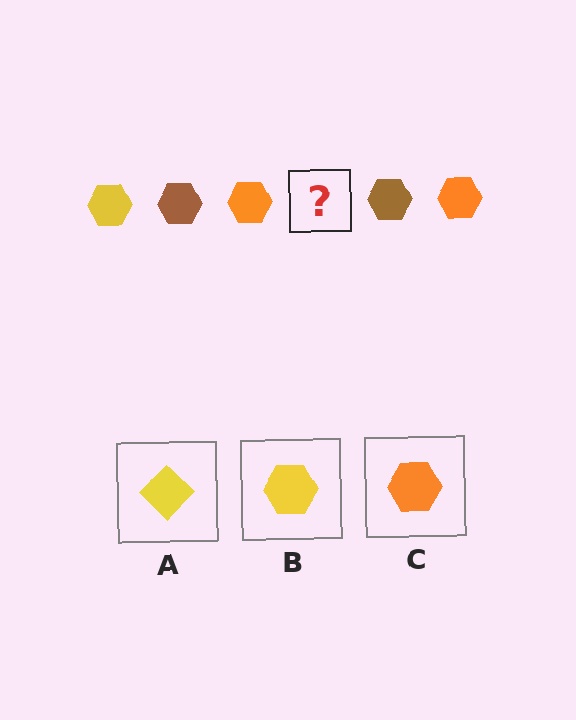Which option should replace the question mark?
Option B.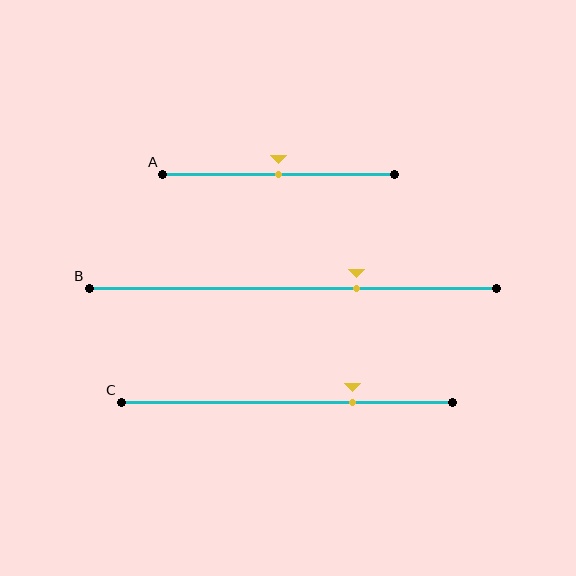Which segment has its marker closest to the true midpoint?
Segment A has its marker closest to the true midpoint.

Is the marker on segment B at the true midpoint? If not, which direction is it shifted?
No, the marker on segment B is shifted to the right by about 16% of the segment length.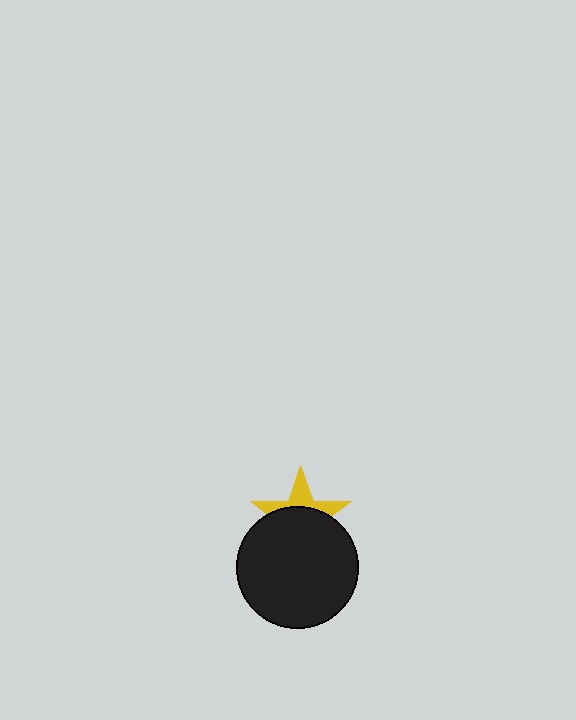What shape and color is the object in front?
The object in front is a black circle.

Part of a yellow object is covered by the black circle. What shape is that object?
It is a star.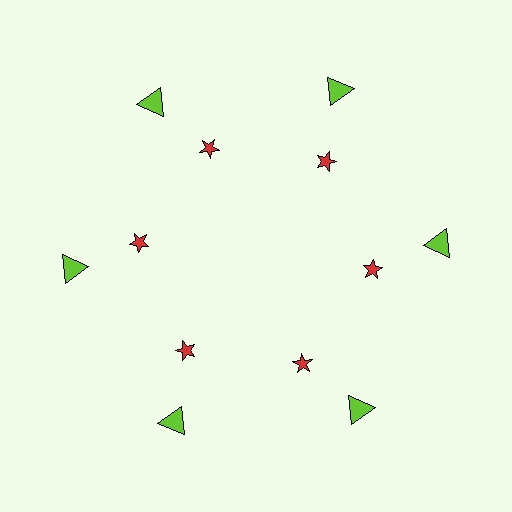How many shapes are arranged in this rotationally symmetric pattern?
There are 12 shapes, arranged in 6 groups of 2.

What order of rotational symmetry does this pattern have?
This pattern has 6-fold rotational symmetry.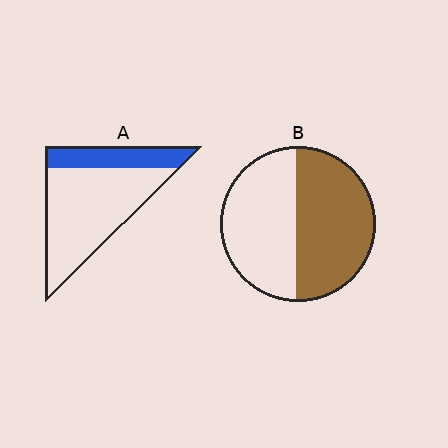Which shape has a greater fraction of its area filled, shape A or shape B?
Shape B.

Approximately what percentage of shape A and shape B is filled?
A is approximately 25% and B is approximately 50%.